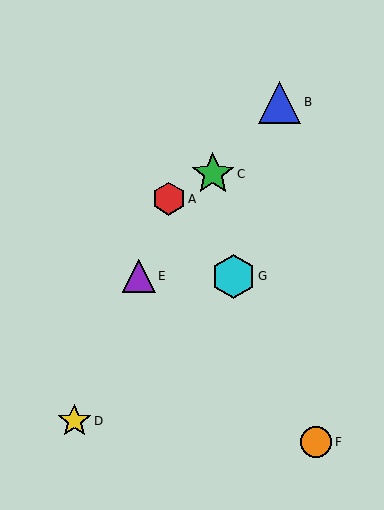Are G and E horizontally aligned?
Yes, both are at y≈276.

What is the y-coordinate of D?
Object D is at y≈421.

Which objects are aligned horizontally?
Objects E, G are aligned horizontally.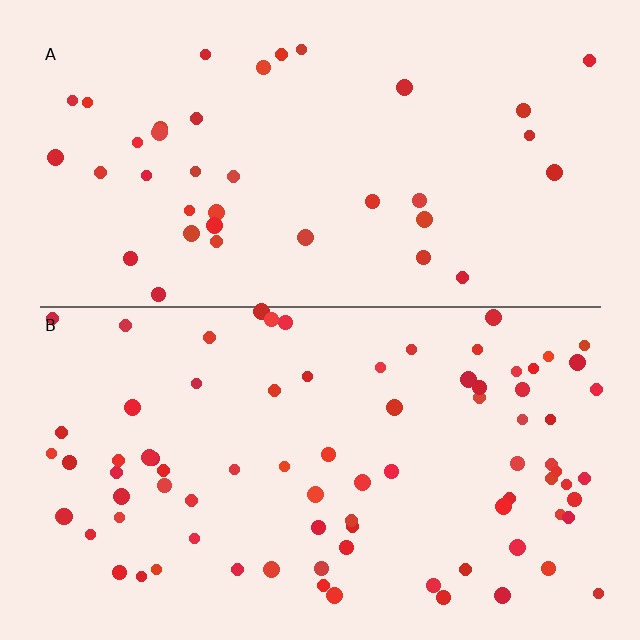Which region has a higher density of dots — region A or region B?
B (the bottom).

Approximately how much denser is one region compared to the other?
Approximately 2.2× — region B over region A.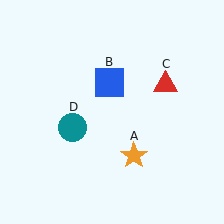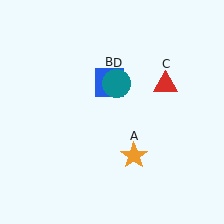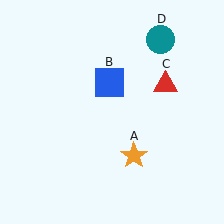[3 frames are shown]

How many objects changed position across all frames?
1 object changed position: teal circle (object D).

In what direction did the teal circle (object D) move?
The teal circle (object D) moved up and to the right.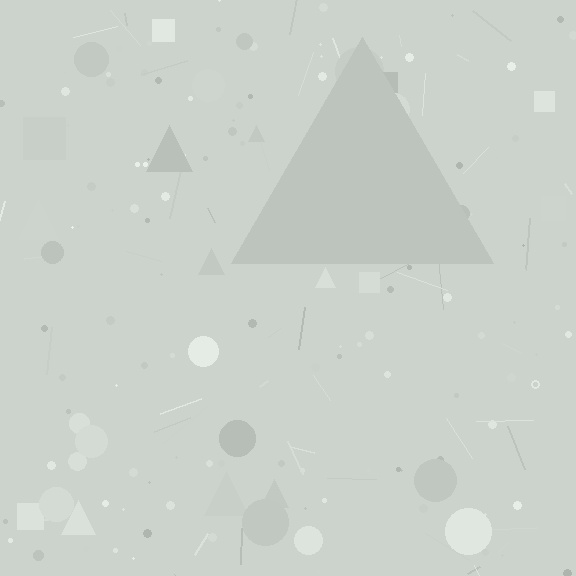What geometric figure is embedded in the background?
A triangle is embedded in the background.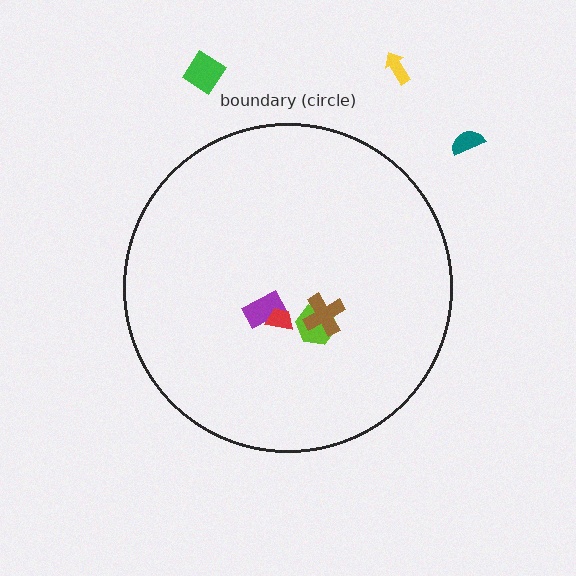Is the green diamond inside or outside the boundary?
Outside.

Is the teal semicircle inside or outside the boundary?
Outside.